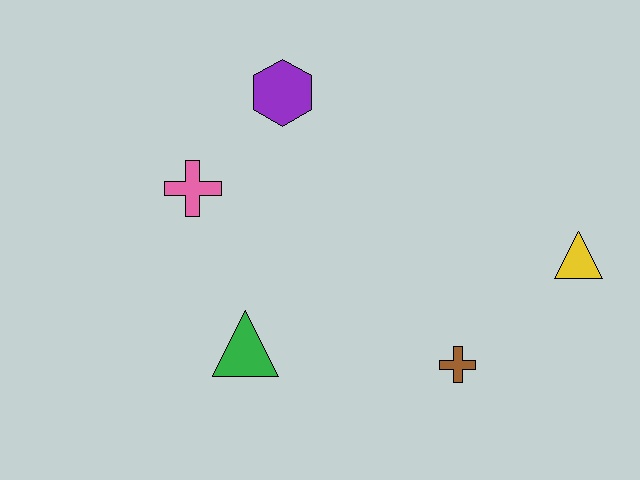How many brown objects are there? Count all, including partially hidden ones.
There is 1 brown object.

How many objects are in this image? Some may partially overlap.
There are 5 objects.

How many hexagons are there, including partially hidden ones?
There is 1 hexagon.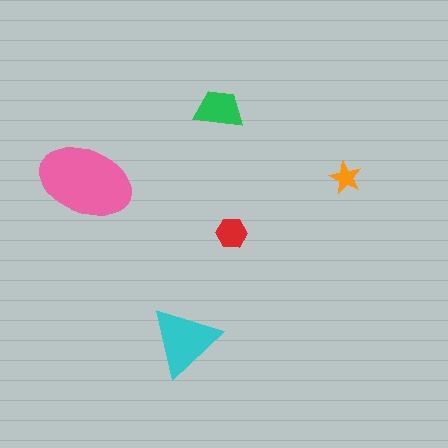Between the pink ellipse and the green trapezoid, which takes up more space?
The pink ellipse.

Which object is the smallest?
The orange star.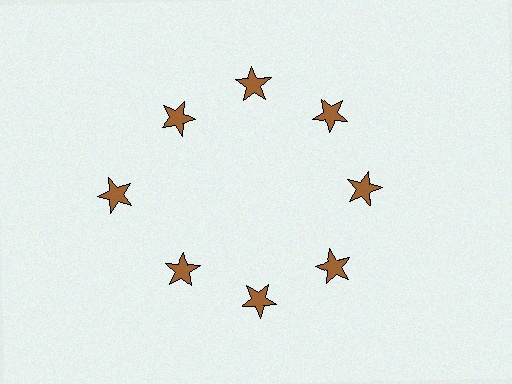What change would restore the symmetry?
The symmetry would be restored by moving it inward, back onto the ring so that all 8 stars sit at equal angles and equal distance from the center.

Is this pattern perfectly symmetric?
No. The 8 brown stars are arranged in a ring, but one element near the 9 o'clock position is pushed outward from the center, breaking the 8-fold rotational symmetry.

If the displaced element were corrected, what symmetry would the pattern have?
It would have 8-fold rotational symmetry — the pattern would map onto itself every 45 degrees.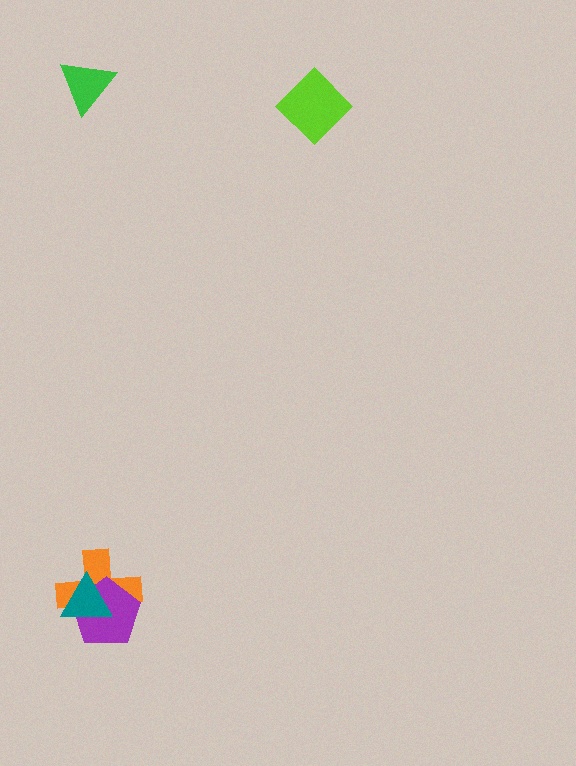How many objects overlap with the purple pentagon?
2 objects overlap with the purple pentagon.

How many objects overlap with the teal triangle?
2 objects overlap with the teal triangle.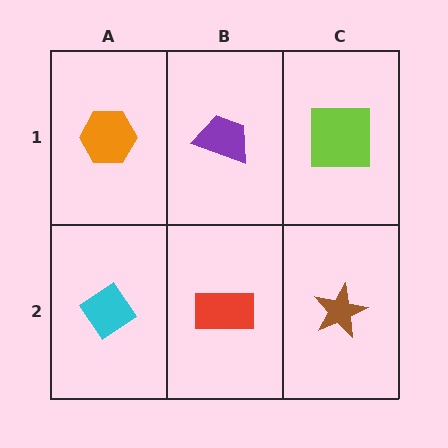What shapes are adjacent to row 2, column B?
A purple trapezoid (row 1, column B), a cyan diamond (row 2, column A), a brown star (row 2, column C).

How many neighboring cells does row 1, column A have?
2.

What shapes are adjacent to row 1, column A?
A cyan diamond (row 2, column A), a purple trapezoid (row 1, column B).